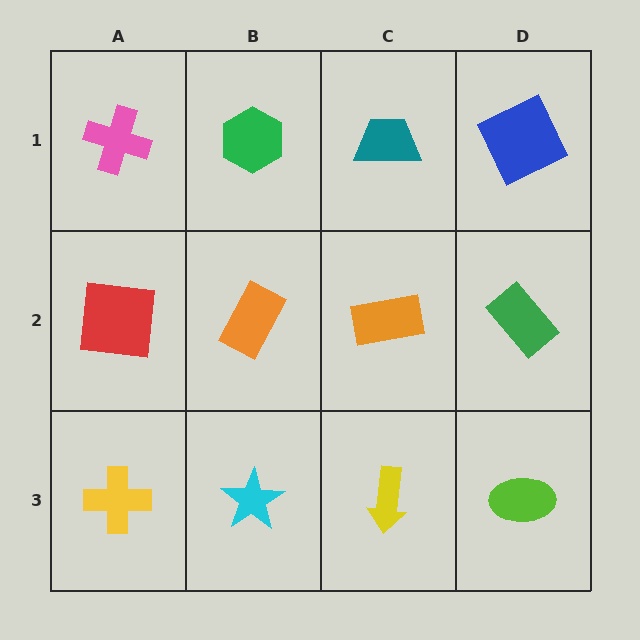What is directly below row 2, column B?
A cyan star.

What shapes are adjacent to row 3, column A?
A red square (row 2, column A), a cyan star (row 3, column B).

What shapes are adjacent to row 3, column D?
A green rectangle (row 2, column D), a yellow arrow (row 3, column C).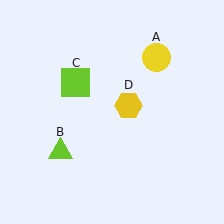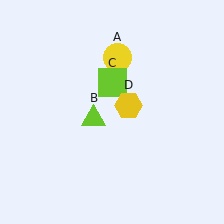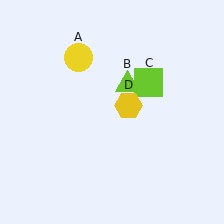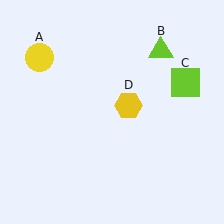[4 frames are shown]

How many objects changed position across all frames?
3 objects changed position: yellow circle (object A), lime triangle (object B), lime square (object C).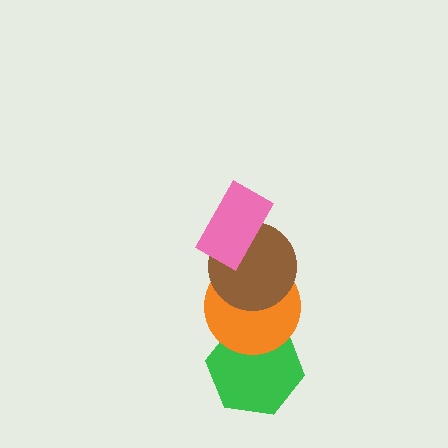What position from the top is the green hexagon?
The green hexagon is 4th from the top.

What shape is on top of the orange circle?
The brown circle is on top of the orange circle.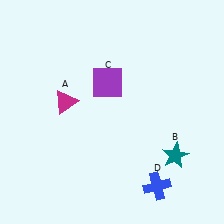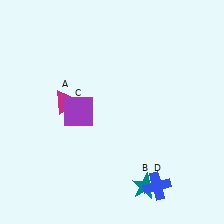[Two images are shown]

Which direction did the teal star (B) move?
The teal star (B) moved down.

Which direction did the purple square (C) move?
The purple square (C) moved left.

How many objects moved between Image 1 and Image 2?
2 objects moved between the two images.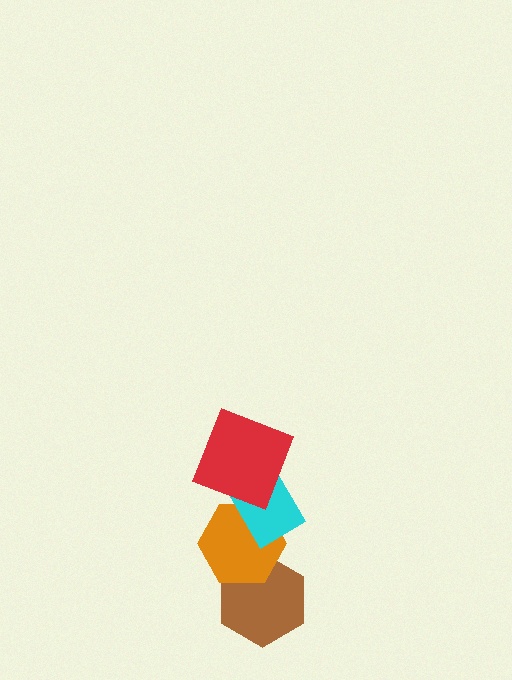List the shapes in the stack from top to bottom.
From top to bottom: the red square, the cyan rectangle, the orange hexagon, the brown hexagon.